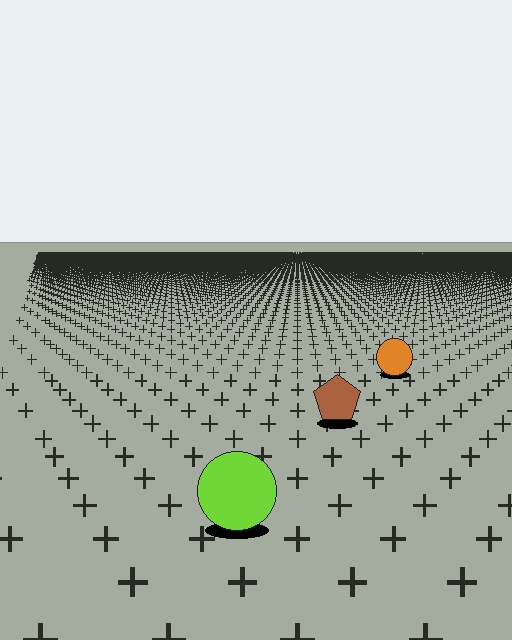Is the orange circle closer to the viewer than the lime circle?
No. The lime circle is closer — you can tell from the texture gradient: the ground texture is coarser near it.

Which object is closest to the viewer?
The lime circle is closest. The texture marks near it are larger and more spread out.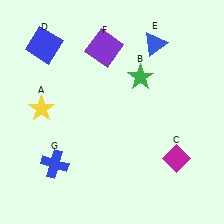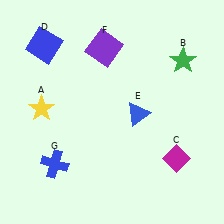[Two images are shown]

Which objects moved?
The objects that moved are: the green star (B), the blue triangle (E).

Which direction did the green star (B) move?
The green star (B) moved right.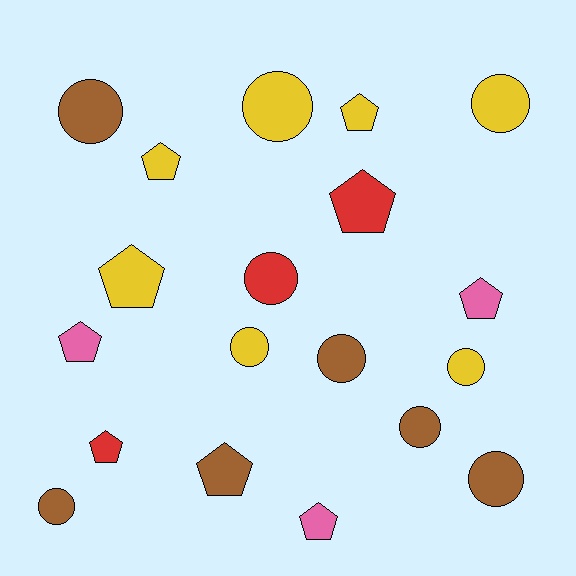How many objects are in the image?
There are 19 objects.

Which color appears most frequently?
Yellow, with 7 objects.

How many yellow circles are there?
There are 4 yellow circles.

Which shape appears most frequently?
Circle, with 10 objects.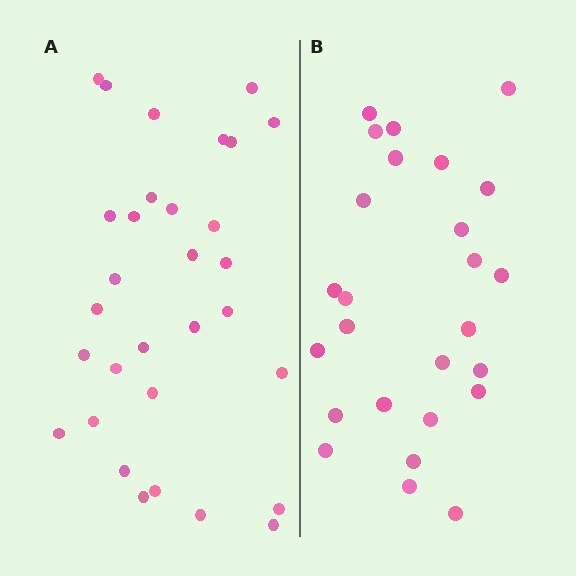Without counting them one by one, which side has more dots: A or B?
Region A (the left region) has more dots.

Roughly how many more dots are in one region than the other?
Region A has about 5 more dots than region B.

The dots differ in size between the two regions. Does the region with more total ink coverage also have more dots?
No. Region B has more total ink coverage because its dots are larger, but region A actually contains more individual dots. Total area can be misleading — the number of items is what matters here.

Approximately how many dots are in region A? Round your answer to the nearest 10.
About 30 dots. (The exact count is 31, which rounds to 30.)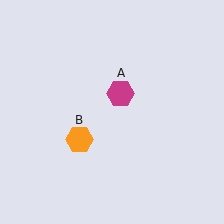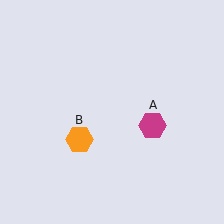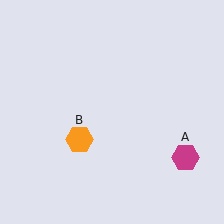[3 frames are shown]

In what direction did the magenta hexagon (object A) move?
The magenta hexagon (object A) moved down and to the right.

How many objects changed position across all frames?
1 object changed position: magenta hexagon (object A).